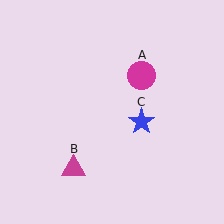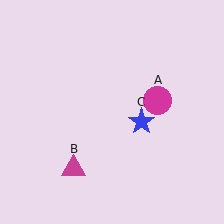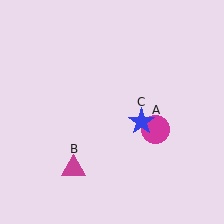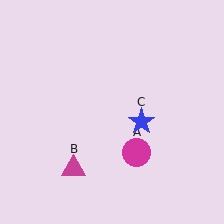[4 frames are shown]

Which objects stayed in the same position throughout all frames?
Magenta triangle (object B) and blue star (object C) remained stationary.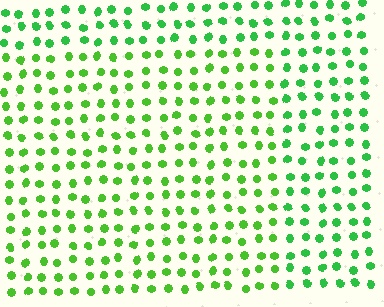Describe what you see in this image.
The image is filled with small green elements in a uniform arrangement. A rectangle-shaped region is visible where the elements are tinted to a slightly different hue, forming a subtle color boundary.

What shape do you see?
I see a rectangle.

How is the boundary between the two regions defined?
The boundary is defined purely by a slight shift in hue (about 21 degrees). Spacing, size, and orientation are identical on both sides.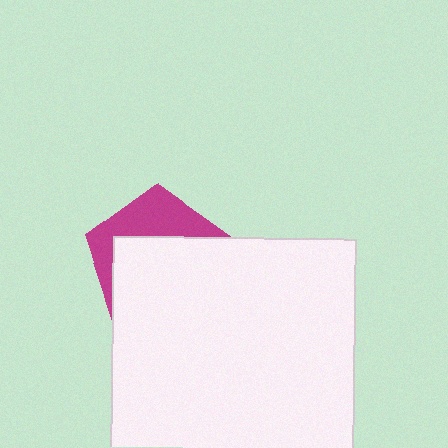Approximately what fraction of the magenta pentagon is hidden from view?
Roughly 63% of the magenta pentagon is hidden behind the white square.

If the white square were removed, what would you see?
You would see the complete magenta pentagon.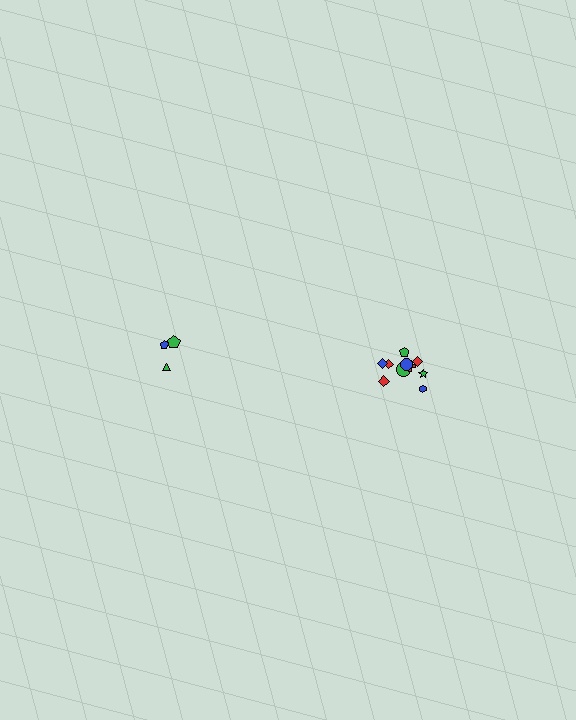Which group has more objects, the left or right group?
The right group.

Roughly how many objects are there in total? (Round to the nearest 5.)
Roughly 15 objects in total.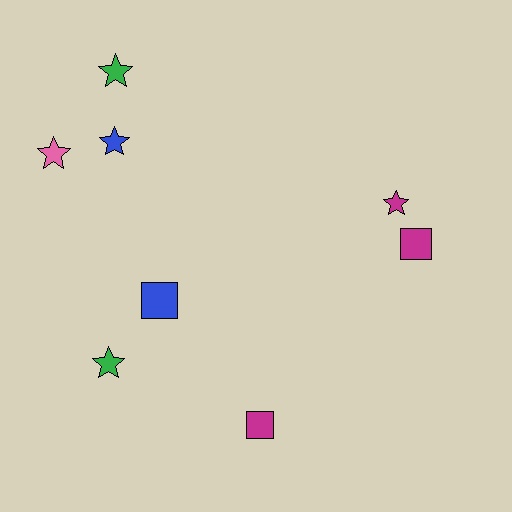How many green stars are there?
There are 2 green stars.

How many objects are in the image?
There are 8 objects.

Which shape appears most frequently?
Star, with 5 objects.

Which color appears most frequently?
Magenta, with 3 objects.